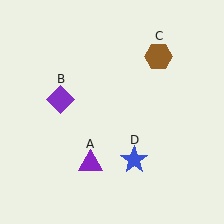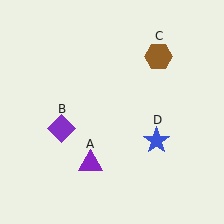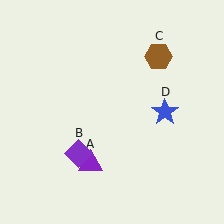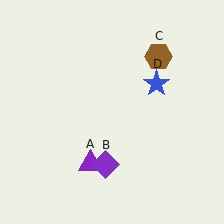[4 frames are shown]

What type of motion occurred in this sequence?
The purple diamond (object B), blue star (object D) rotated counterclockwise around the center of the scene.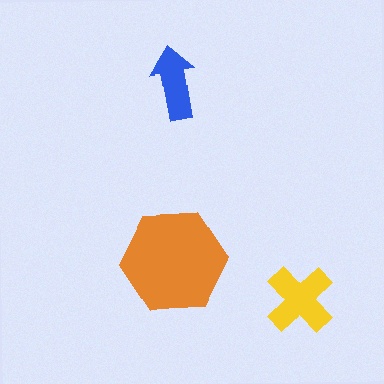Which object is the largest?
The orange hexagon.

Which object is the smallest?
The blue arrow.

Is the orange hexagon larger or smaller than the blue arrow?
Larger.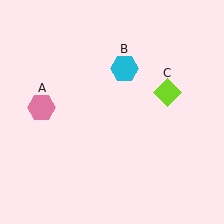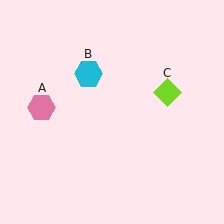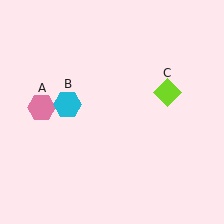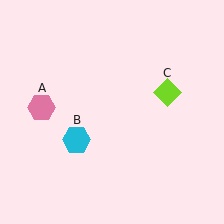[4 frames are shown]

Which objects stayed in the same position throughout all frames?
Pink hexagon (object A) and lime diamond (object C) remained stationary.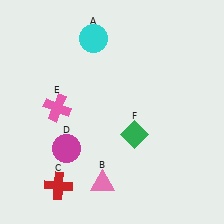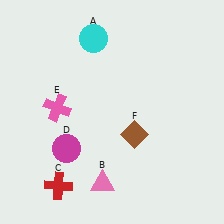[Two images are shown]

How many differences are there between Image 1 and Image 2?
There is 1 difference between the two images.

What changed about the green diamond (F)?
In Image 1, F is green. In Image 2, it changed to brown.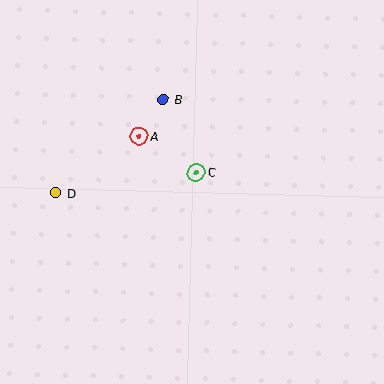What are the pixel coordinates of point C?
Point C is at (196, 173).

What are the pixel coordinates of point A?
Point A is at (139, 136).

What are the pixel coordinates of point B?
Point B is at (163, 99).